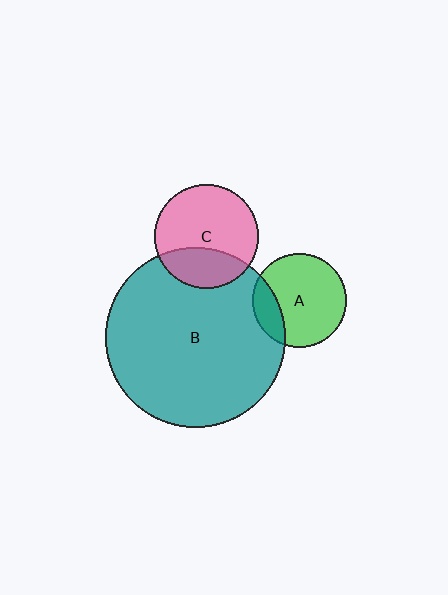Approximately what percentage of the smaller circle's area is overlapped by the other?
Approximately 30%.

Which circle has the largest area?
Circle B (teal).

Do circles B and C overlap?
Yes.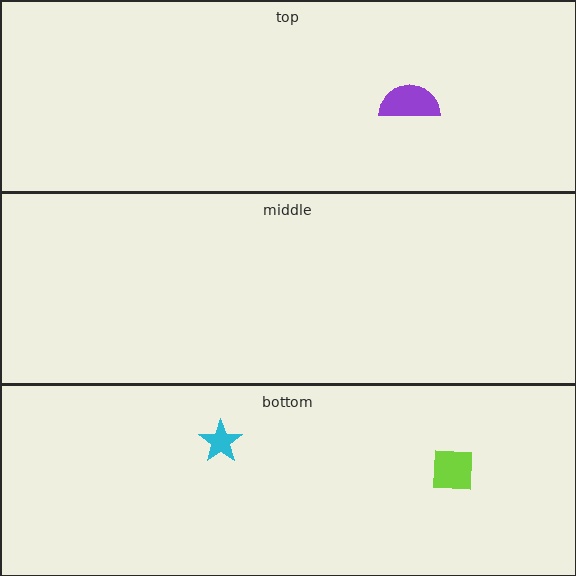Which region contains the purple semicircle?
The top region.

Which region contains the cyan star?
The bottom region.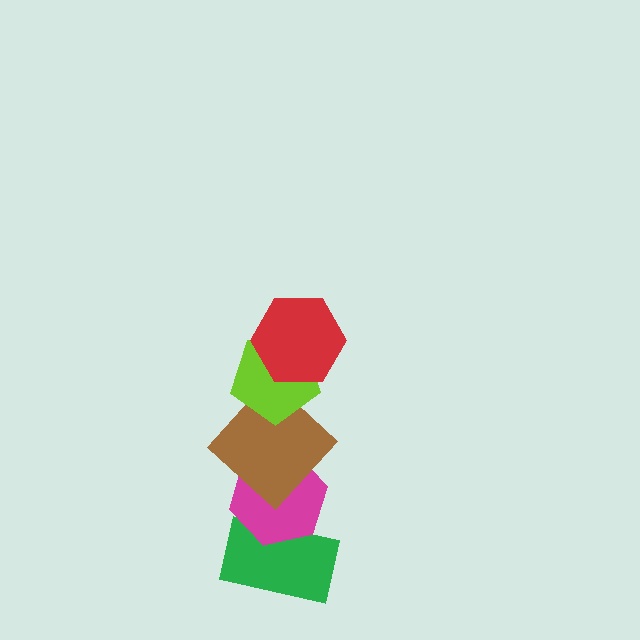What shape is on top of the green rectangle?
The magenta hexagon is on top of the green rectangle.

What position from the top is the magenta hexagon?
The magenta hexagon is 4th from the top.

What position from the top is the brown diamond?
The brown diamond is 3rd from the top.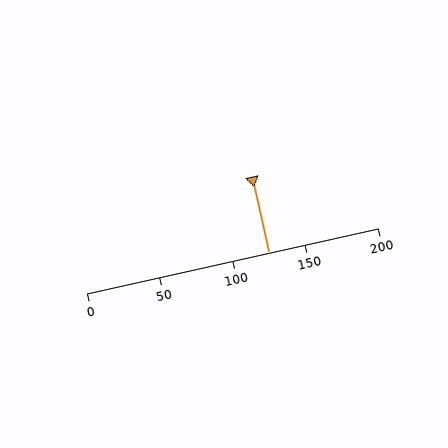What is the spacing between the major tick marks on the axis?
The major ticks are spaced 50 apart.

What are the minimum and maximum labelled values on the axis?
The axis runs from 0 to 200.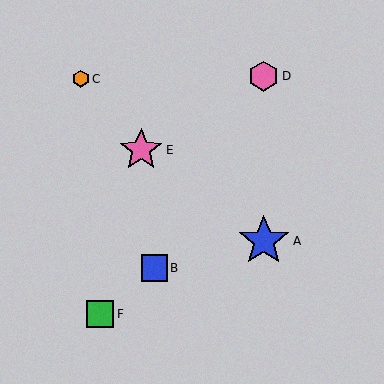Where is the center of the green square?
The center of the green square is at (100, 314).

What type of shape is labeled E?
Shape E is a pink star.